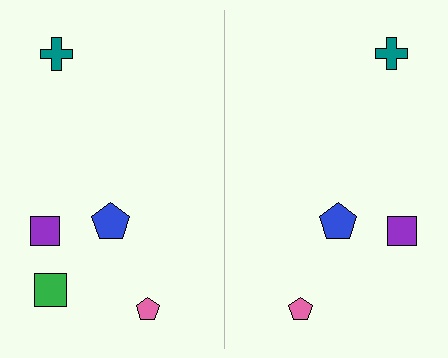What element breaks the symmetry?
A green square is missing from the right side.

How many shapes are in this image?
There are 9 shapes in this image.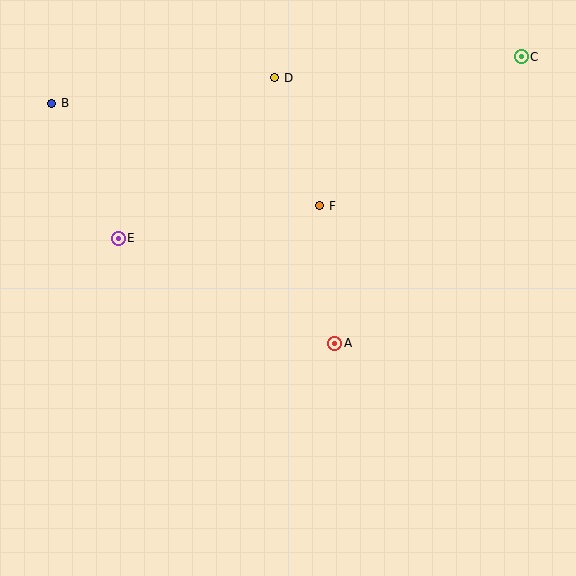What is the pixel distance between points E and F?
The distance between E and F is 204 pixels.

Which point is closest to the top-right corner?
Point C is closest to the top-right corner.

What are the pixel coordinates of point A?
Point A is at (335, 343).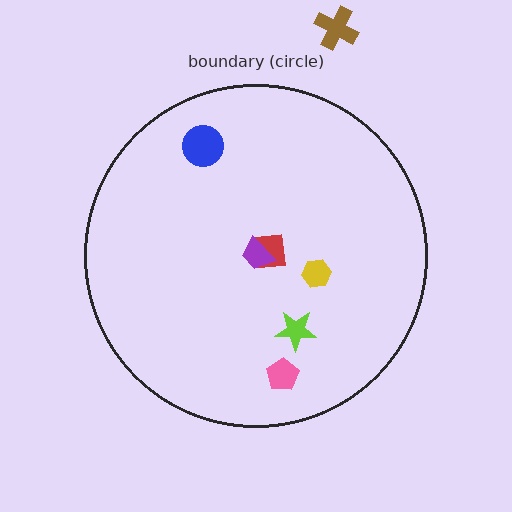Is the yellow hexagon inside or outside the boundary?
Inside.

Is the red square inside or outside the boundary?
Inside.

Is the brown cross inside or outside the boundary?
Outside.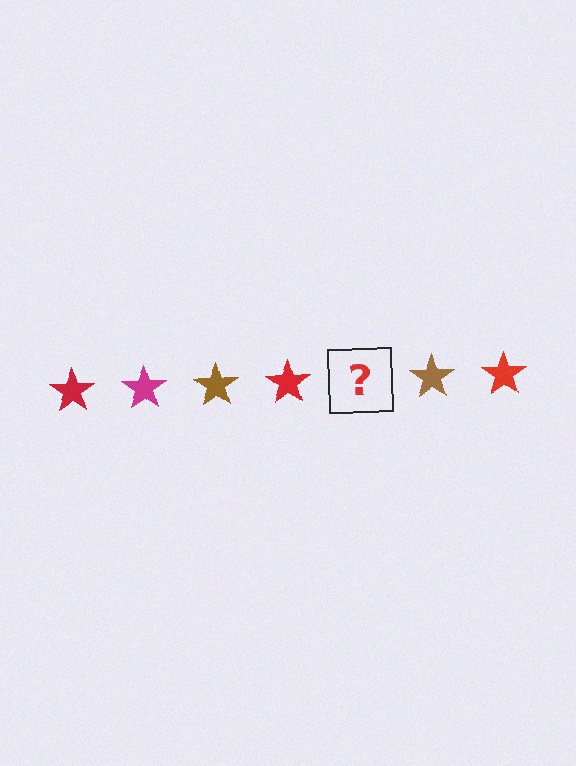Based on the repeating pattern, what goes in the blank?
The blank should be a magenta star.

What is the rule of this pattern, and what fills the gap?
The rule is that the pattern cycles through red, magenta, brown stars. The gap should be filled with a magenta star.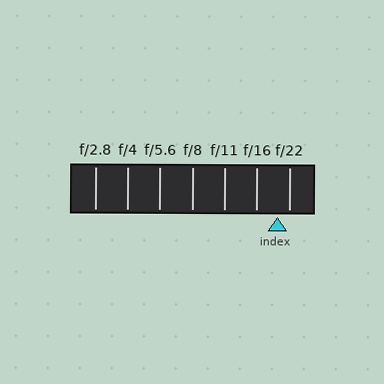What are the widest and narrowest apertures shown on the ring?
The widest aperture shown is f/2.8 and the narrowest is f/22.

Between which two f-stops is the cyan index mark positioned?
The index mark is between f/16 and f/22.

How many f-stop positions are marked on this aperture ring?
There are 7 f-stop positions marked.